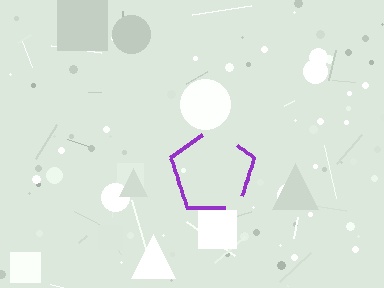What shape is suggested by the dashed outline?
The dashed outline suggests a pentagon.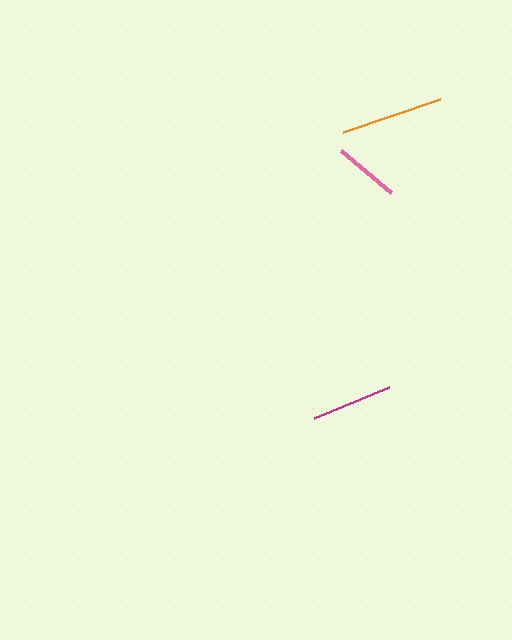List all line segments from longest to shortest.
From longest to shortest: orange, magenta, pink.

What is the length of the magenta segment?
The magenta segment is approximately 80 pixels long.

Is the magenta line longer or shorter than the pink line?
The magenta line is longer than the pink line.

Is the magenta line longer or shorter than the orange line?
The orange line is longer than the magenta line.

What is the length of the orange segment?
The orange segment is approximately 102 pixels long.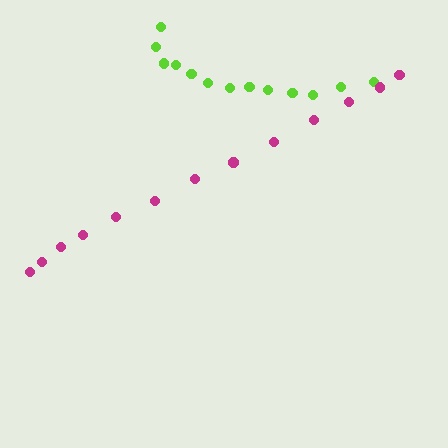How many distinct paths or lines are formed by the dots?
There are 2 distinct paths.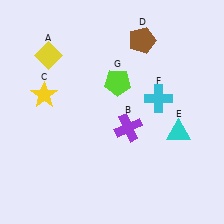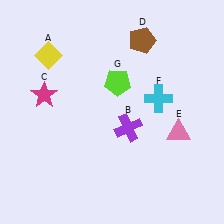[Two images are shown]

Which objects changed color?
C changed from yellow to magenta. E changed from cyan to pink.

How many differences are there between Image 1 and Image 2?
There are 2 differences between the two images.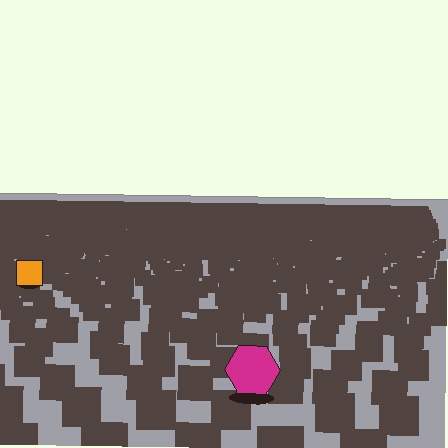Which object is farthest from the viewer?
The orange square is farthest from the viewer. It appears smaller and the ground texture around it is denser.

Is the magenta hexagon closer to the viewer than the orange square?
Yes. The magenta hexagon is closer — you can tell from the texture gradient: the ground texture is coarser near it.